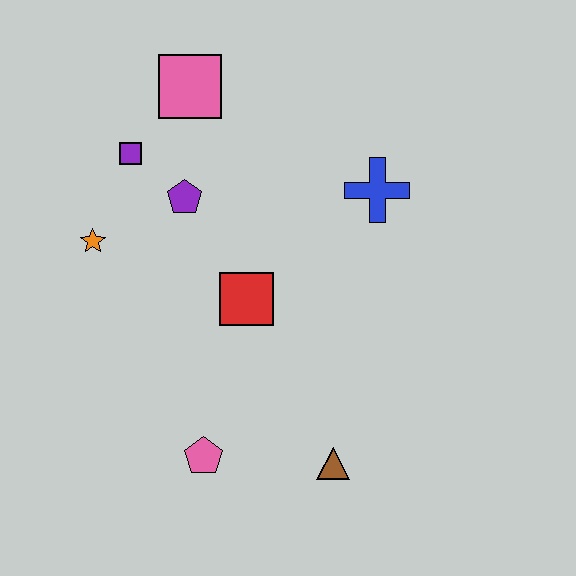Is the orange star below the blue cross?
Yes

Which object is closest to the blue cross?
The red square is closest to the blue cross.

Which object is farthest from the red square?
The pink square is farthest from the red square.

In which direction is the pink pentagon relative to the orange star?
The pink pentagon is below the orange star.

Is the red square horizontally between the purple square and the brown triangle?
Yes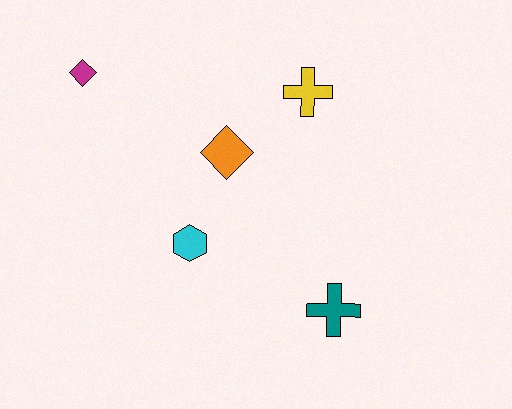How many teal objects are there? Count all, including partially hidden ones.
There is 1 teal object.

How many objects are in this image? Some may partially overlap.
There are 5 objects.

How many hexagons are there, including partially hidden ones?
There is 1 hexagon.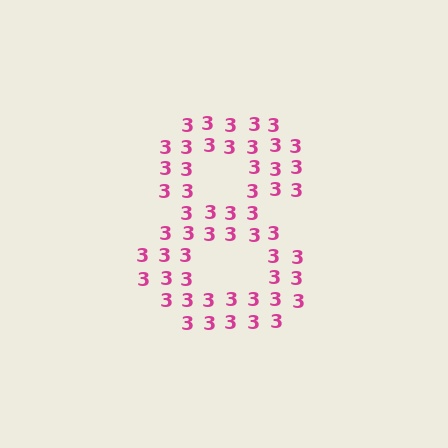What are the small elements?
The small elements are digit 3's.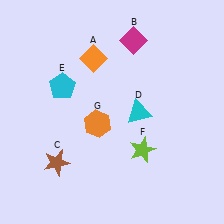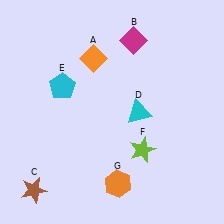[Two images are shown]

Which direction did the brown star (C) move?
The brown star (C) moved down.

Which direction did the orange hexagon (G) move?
The orange hexagon (G) moved down.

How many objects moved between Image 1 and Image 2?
2 objects moved between the two images.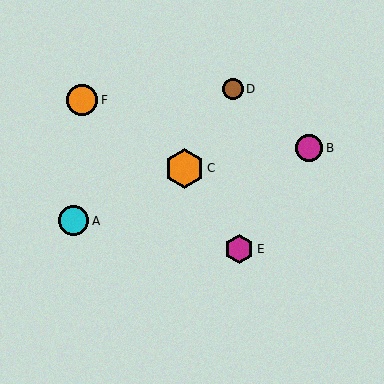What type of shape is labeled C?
Shape C is an orange hexagon.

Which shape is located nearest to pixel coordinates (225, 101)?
The brown circle (labeled D) at (233, 89) is nearest to that location.